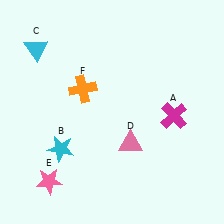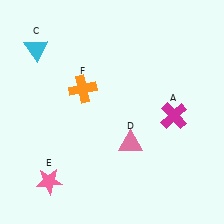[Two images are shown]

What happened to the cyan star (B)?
The cyan star (B) was removed in Image 2. It was in the bottom-left area of Image 1.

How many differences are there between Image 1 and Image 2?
There is 1 difference between the two images.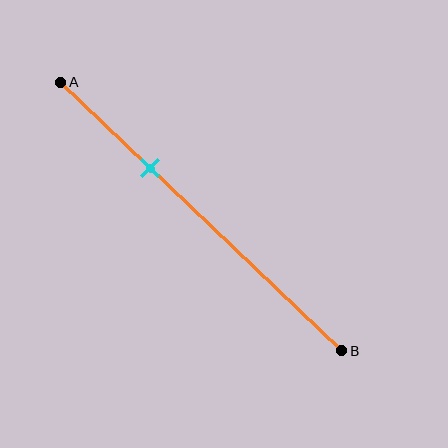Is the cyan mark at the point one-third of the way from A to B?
Yes, the mark is approximately at the one-third point.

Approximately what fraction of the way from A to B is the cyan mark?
The cyan mark is approximately 30% of the way from A to B.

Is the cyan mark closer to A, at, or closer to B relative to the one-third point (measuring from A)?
The cyan mark is approximately at the one-third point of segment AB.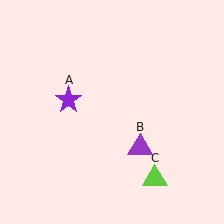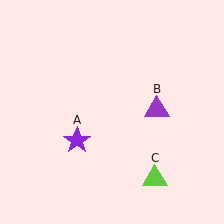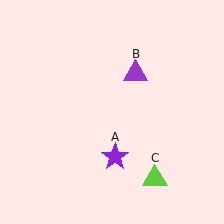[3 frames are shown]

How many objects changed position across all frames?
2 objects changed position: purple star (object A), purple triangle (object B).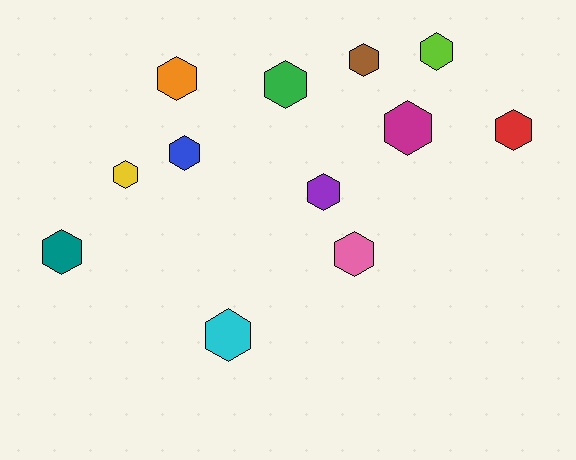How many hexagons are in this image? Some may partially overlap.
There are 12 hexagons.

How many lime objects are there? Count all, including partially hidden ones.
There is 1 lime object.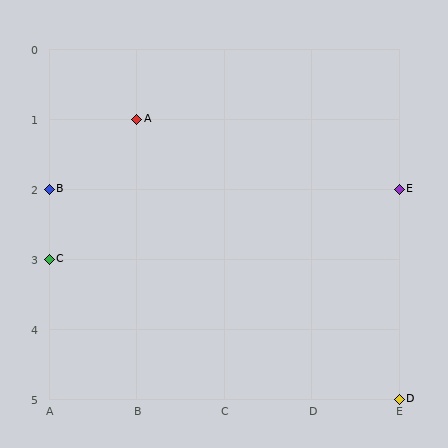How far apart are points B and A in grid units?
Points B and A are 1 column and 1 row apart (about 1.4 grid units diagonally).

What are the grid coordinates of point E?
Point E is at grid coordinates (E, 2).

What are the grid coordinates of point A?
Point A is at grid coordinates (B, 1).